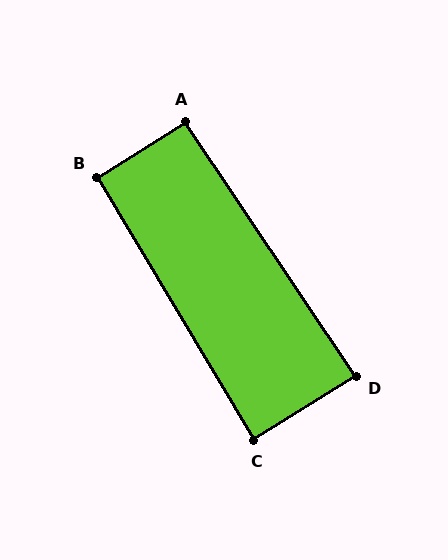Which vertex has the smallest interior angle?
D, at approximately 88 degrees.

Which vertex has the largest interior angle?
B, at approximately 92 degrees.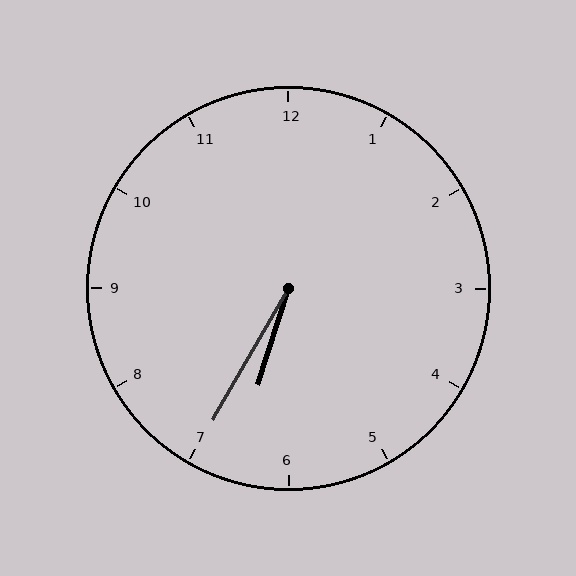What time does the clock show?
6:35.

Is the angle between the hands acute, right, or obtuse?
It is acute.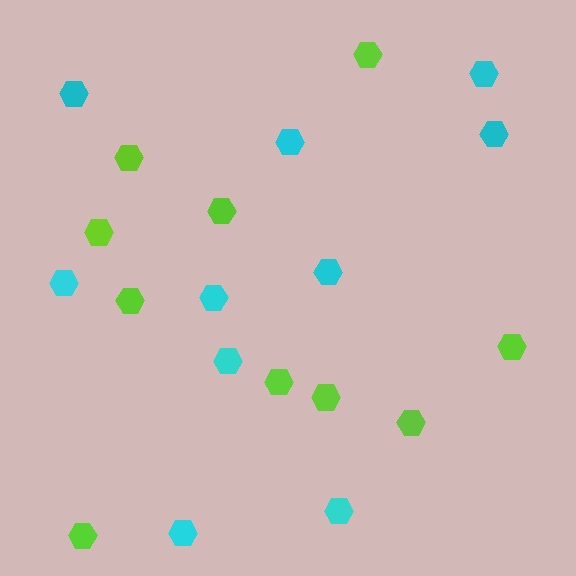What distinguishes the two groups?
There are 2 groups: one group of lime hexagons (10) and one group of cyan hexagons (10).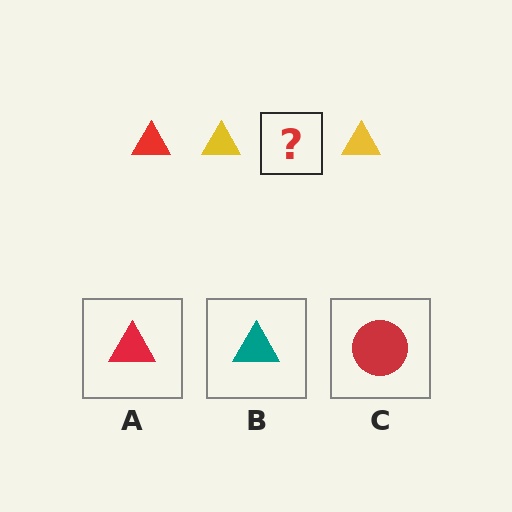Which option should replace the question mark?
Option A.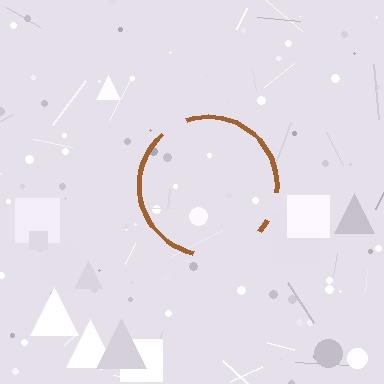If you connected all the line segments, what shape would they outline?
They would outline a circle.